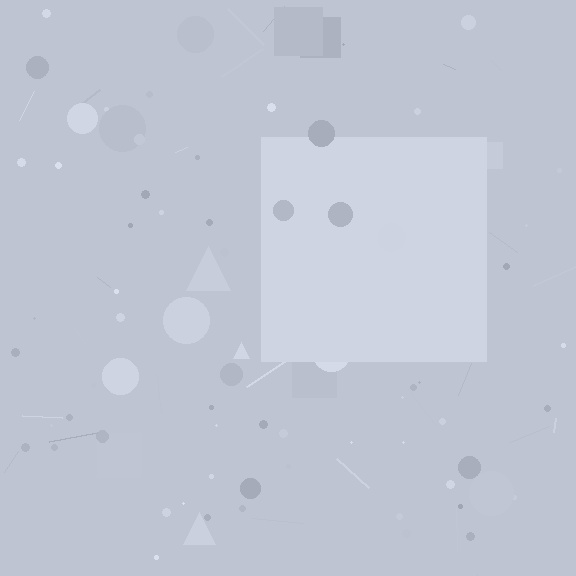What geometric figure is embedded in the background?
A square is embedded in the background.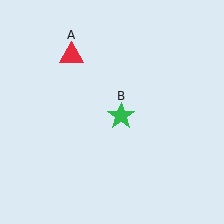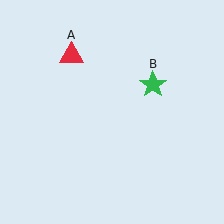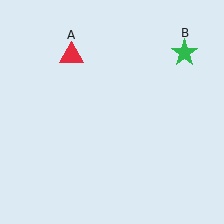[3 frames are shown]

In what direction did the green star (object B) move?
The green star (object B) moved up and to the right.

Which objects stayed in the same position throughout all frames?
Red triangle (object A) remained stationary.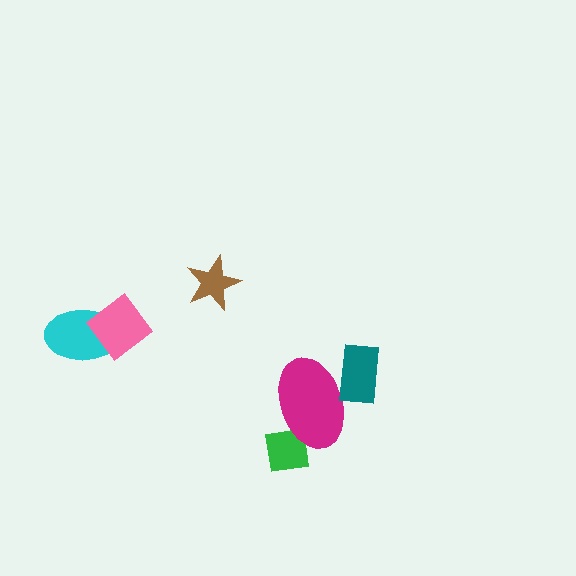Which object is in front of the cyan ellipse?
The pink diamond is in front of the cyan ellipse.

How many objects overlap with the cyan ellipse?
1 object overlaps with the cyan ellipse.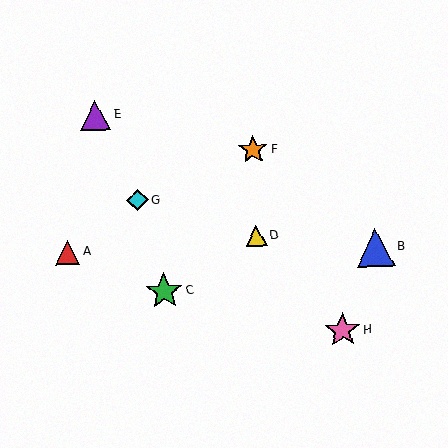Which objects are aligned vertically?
Objects D, F are aligned vertically.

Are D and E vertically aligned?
No, D is at x≈256 and E is at x≈95.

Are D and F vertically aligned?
Yes, both are at x≈256.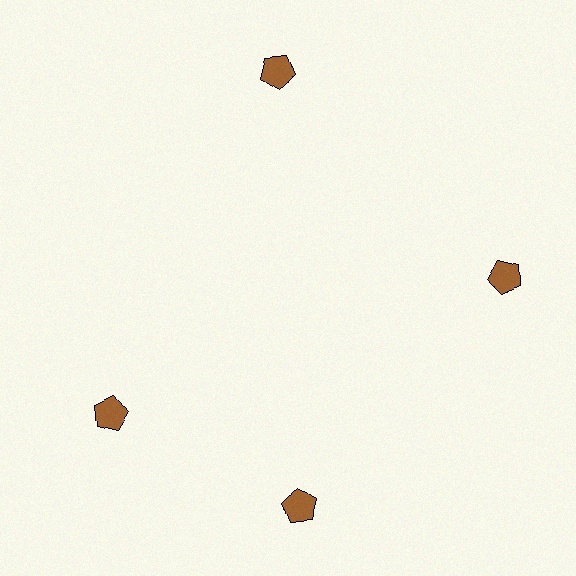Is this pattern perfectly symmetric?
No. The 4 brown pentagons are arranged in a ring, but one element near the 9 o'clock position is rotated out of alignment along the ring, breaking the 4-fold rotational symmetry.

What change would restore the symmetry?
The symmetry would be restored by rotating it back into even spacing with its neighbors so that all 4 pentagons sit at equal angles and equal distance from the center.